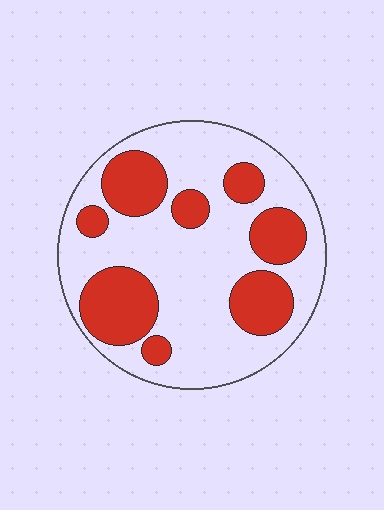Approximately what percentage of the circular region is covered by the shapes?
Approximately 35%.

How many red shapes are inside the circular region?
8.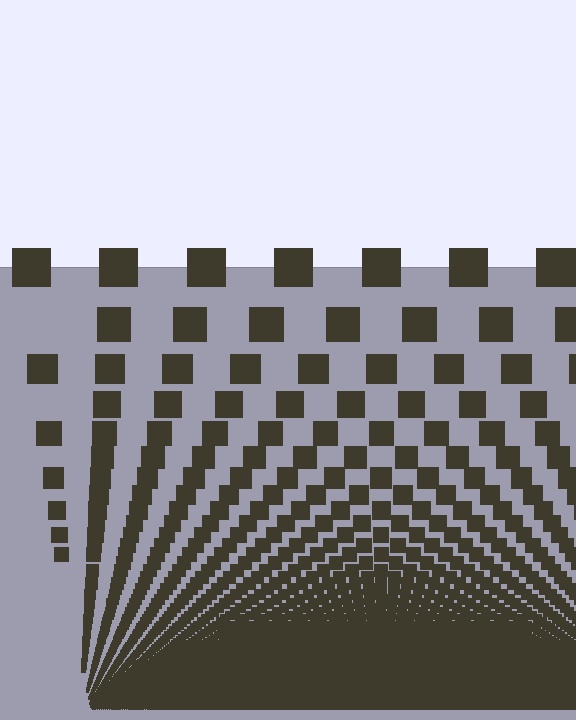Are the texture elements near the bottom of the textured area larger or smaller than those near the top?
Smaller. The gradient is inverted — elements near the bottom are smaller and denser.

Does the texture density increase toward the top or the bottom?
Density increases toward the bottom.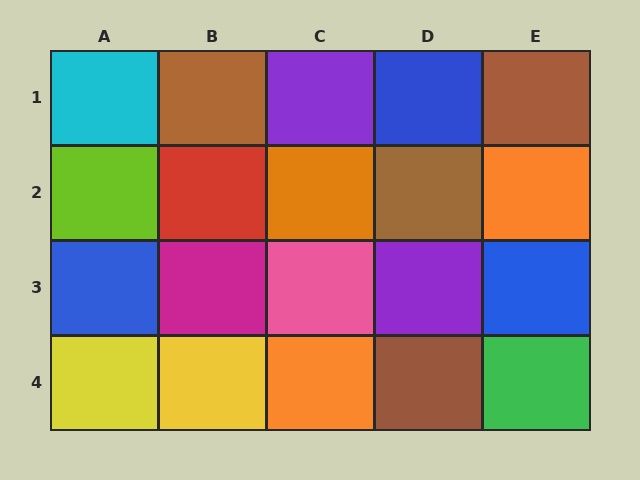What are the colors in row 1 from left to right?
Cyan, brown, purple, blue, brown.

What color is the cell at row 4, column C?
Orange.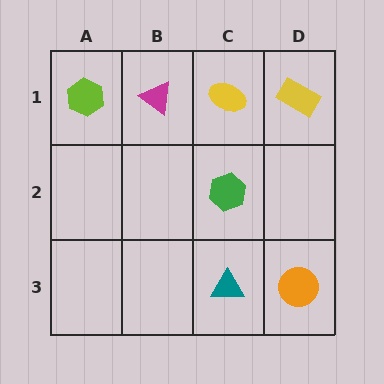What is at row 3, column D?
An orange circle.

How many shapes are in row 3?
2 shapes.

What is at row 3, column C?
A teal triangle.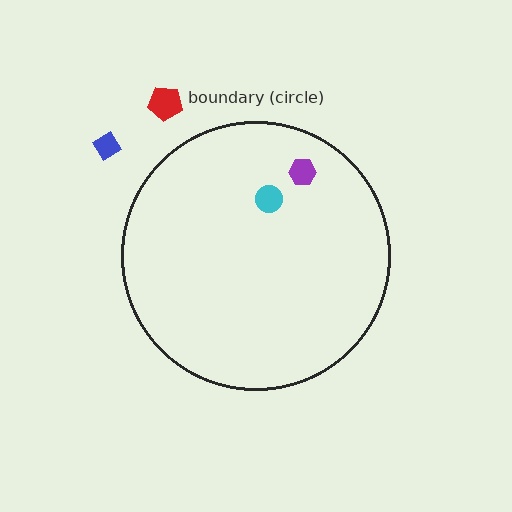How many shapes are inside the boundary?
2 inside, 2 outside.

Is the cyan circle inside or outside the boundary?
Inside.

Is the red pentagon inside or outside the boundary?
Outside.